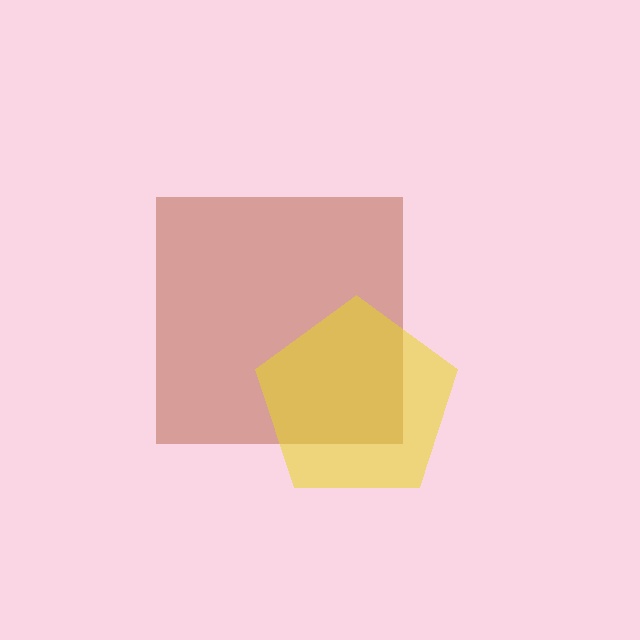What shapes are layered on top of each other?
The layered shapes are: a brown square, a yellow pentagon.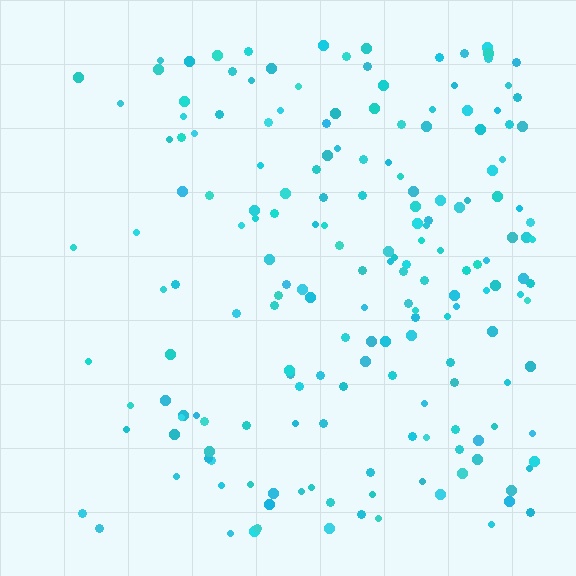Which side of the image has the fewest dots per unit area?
The left.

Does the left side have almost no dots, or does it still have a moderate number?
Still a moderate number, just noticeably fewer than the right.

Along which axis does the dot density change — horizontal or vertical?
Horizontal.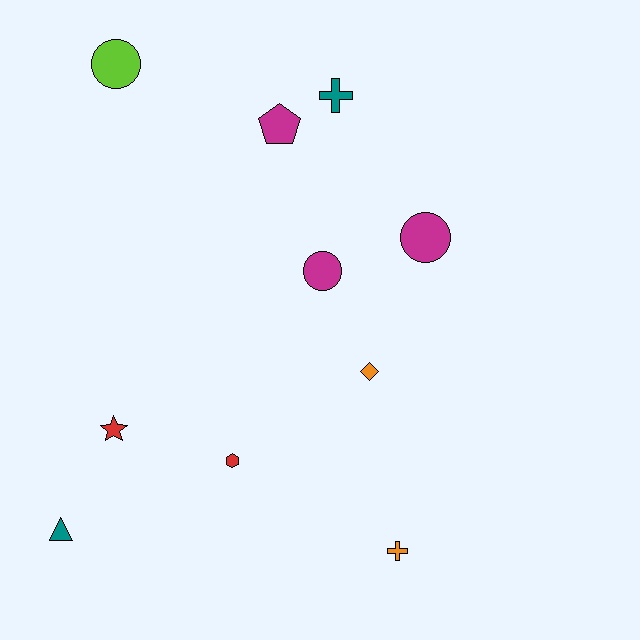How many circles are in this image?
There are 3 circles.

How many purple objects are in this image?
There are no purple objects.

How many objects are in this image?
There are 10 objects.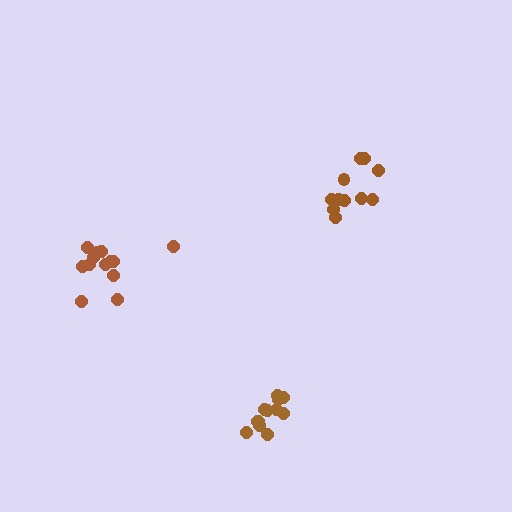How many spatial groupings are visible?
There are 3 spatial groupings.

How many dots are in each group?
Group 1: 13 dots, Group 2: 12 dots, Group 3: 11 dots (36 total).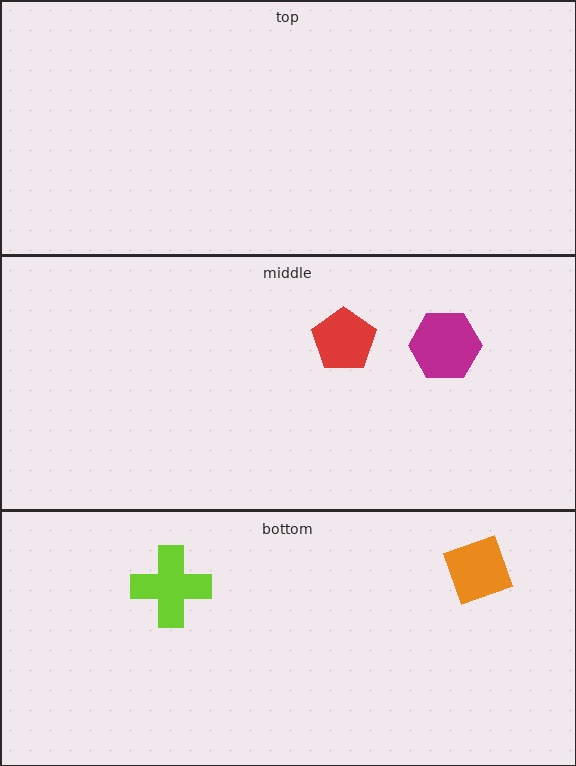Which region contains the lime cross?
The bottom region.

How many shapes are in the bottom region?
2.